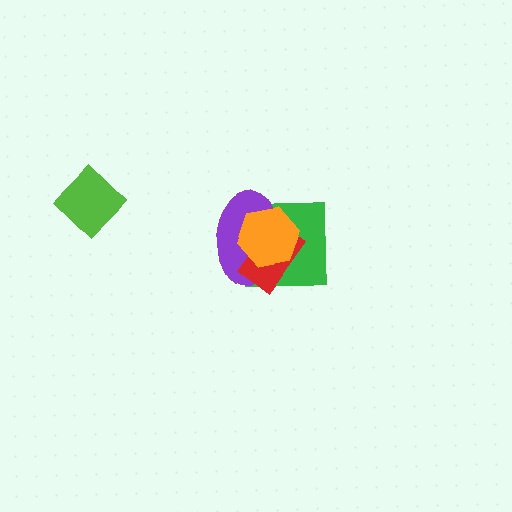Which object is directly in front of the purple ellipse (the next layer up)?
The red rectangle is directly in front of the purple ellipse.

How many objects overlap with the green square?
3 objects overlap with the green square.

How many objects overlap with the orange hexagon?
3 objects overlap with the orange hexagon.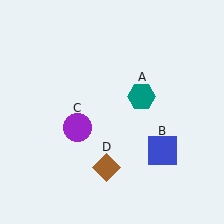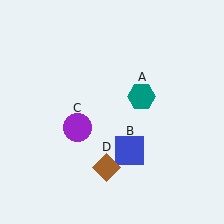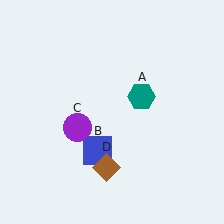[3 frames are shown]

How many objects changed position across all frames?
1 object changed position: blue square (object B).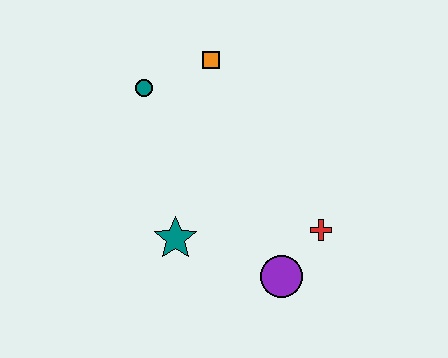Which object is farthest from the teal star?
The orange square is farthest from the teal star.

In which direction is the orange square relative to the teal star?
The orange square is above the teal star.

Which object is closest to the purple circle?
The red cross is closest to the purple circle.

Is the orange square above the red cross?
Yes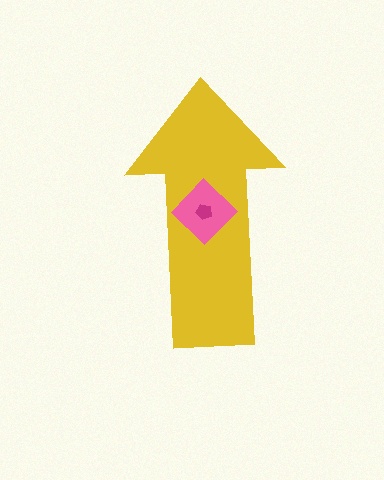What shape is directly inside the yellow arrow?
The pink diamond.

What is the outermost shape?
The yellow arrow.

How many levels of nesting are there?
3.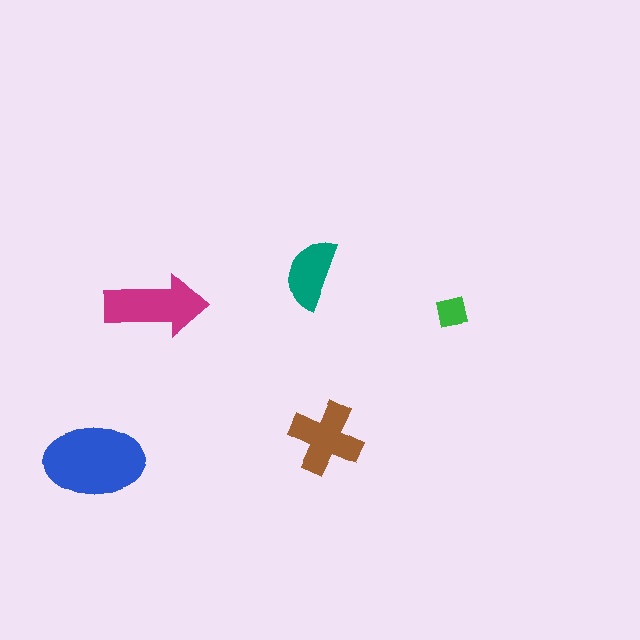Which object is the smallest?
The green square.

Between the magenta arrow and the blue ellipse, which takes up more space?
The blue ellipse.